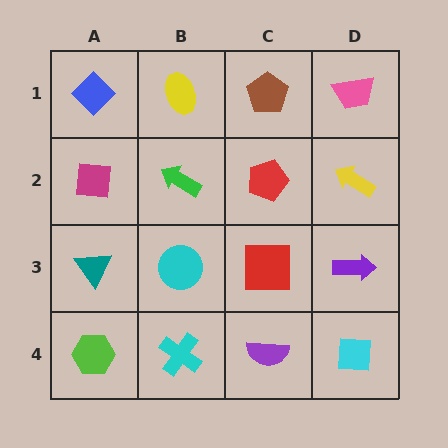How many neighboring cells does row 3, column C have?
4.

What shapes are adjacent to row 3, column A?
A magenta square (row 2, column A), a lime hexagon (row 4, column A), a cyan circle (row 3, column B).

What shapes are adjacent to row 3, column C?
A red pentagon (row 2, column C), a purple semicircle (row 4, column C), a cyan circle (row 3, column B), a purple arrow (row 3, column D).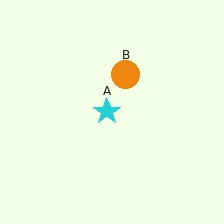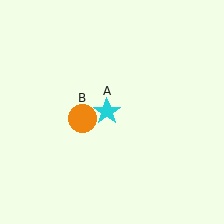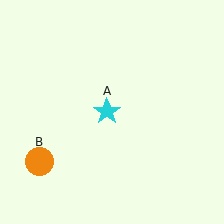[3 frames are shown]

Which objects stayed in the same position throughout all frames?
Cyan star (object A) remained stationary.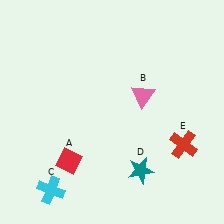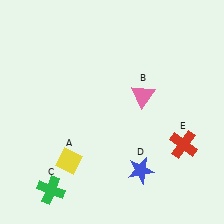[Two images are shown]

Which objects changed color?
A changed from red to yellow. C changed from cyan to green. D changed from teal to blue.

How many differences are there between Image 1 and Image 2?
There are 3 differences between the two images.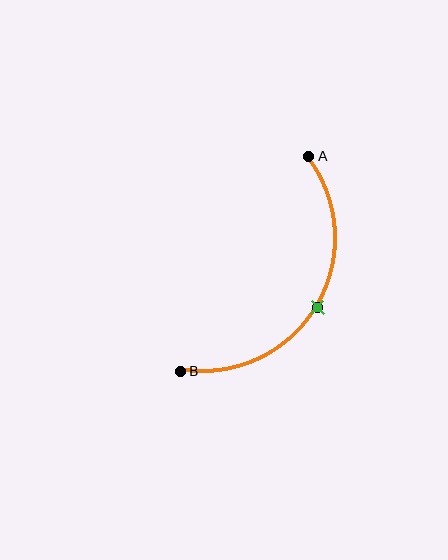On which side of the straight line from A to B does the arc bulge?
The arc bulges to the right of the straight line connecting A and B.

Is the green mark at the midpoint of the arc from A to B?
Yes. The green mark lies on the arc at equal arc-length from both A and B — it is the arc midpoint.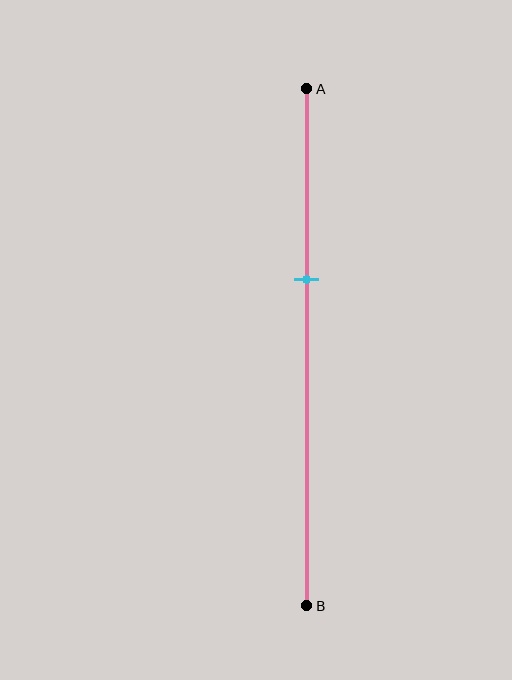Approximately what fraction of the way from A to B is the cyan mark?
The cyan mark is approximately 35% of the way from A to B.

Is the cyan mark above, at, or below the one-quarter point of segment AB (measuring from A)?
The cyan mark is below the one-quarter point of segment AB.